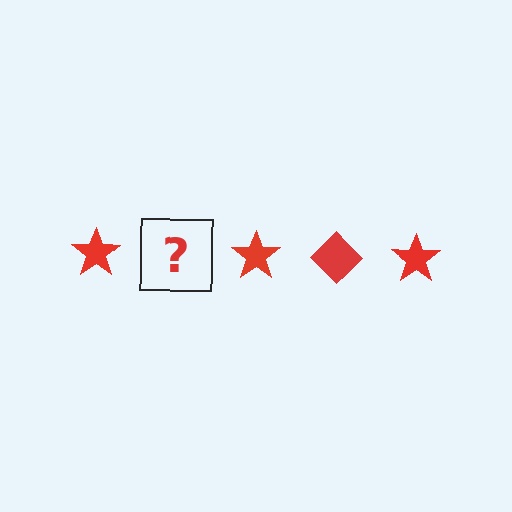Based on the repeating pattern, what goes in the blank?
The blank should be a red diamond.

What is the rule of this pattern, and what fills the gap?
The rule is that the pattern cycles through star, diamond shapes in red. The gap should be filled with a red diamond.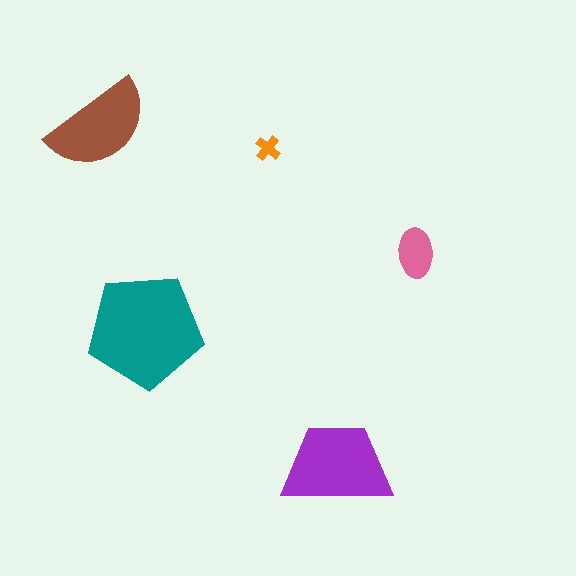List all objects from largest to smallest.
The teal pentagon, the purple trapezoid, the brown semicircle, the pink ellipse, the orange cross.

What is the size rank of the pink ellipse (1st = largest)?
4th.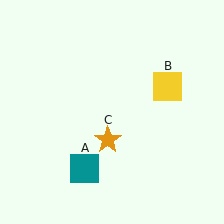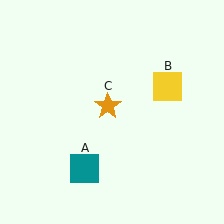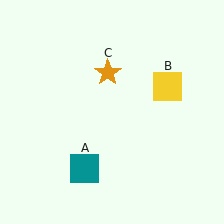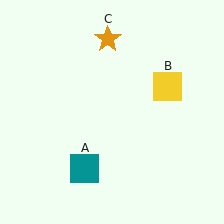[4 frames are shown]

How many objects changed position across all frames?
1 object changed position: orange star (object C).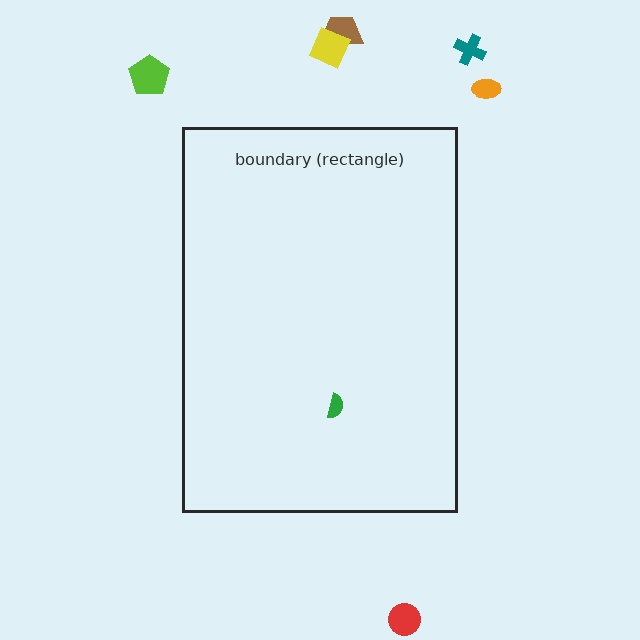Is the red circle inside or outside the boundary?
Outside.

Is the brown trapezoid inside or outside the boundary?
Outside.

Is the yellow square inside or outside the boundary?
Outside.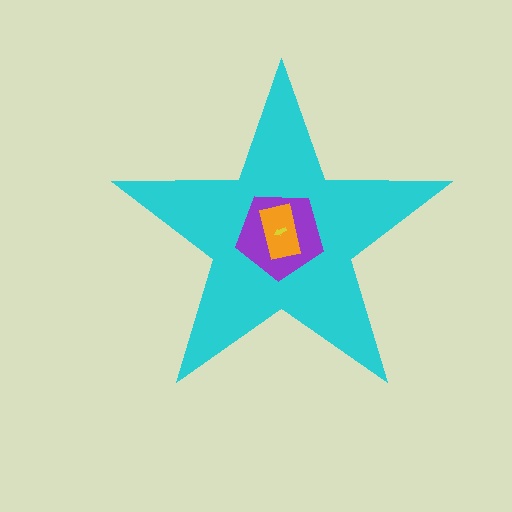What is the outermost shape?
The cyan star.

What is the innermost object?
The yellow arrow.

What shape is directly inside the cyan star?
The purple pentagon.